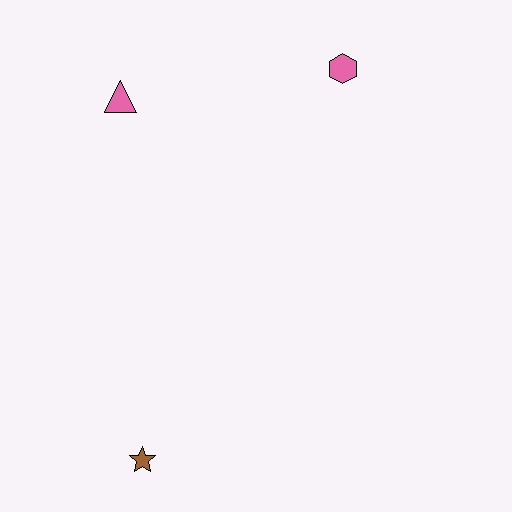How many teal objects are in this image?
There are no teal objects.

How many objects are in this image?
There are 3 objects.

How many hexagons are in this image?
There is 1 hexagon.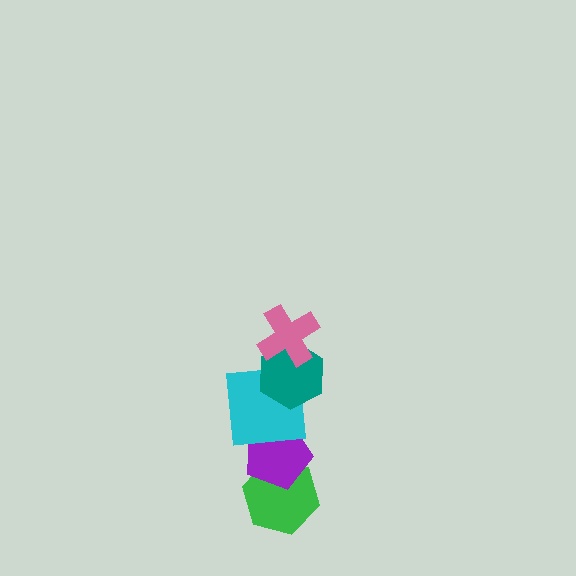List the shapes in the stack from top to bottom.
From top to bottom: the pink cross, the teal hexagon, the cyan square, the purple pentagon, the green hexagon.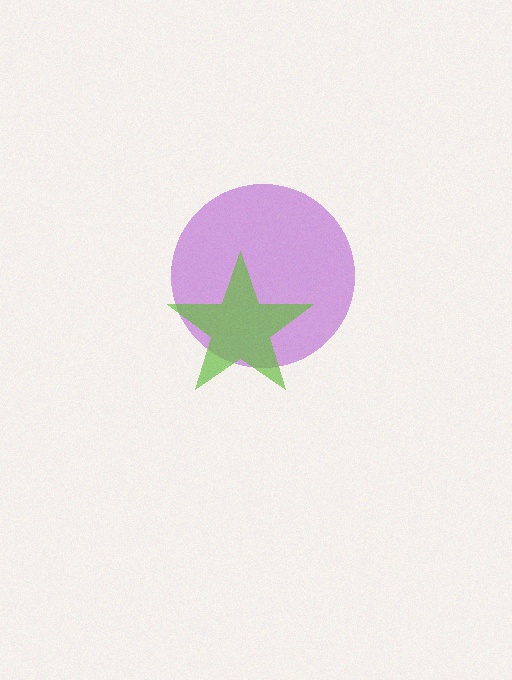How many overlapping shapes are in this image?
There are 2 overlapping shapes in the image.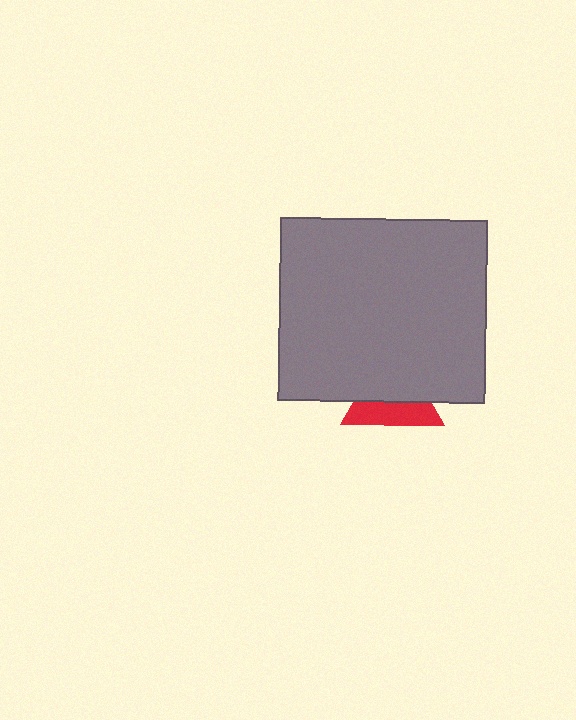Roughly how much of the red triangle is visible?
A small part of it is visible (roughly 42%).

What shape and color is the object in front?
The object in front is a gray rectangle.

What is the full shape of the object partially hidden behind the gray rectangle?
The partially hidden object is a red triangle.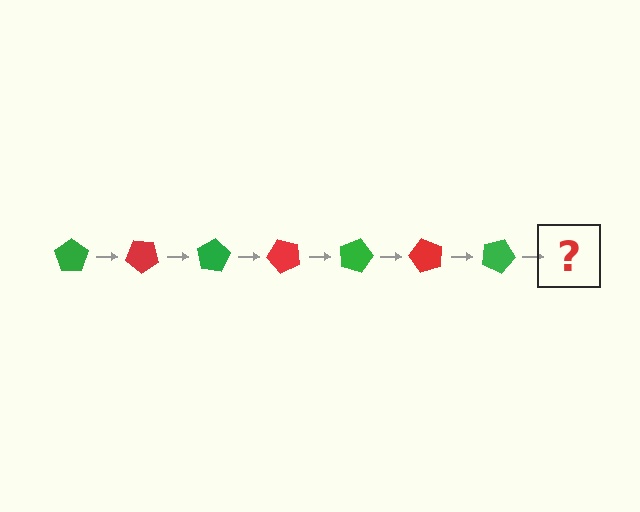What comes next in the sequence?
The next element should be a red pentagon, rotated 280 degrees from the start.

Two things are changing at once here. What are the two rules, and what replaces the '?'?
The two rules are that it rotates 40 degrees each step and the color cycles through green and red. The '?' should be a red pentagon, rotated 280 degrees from the start.